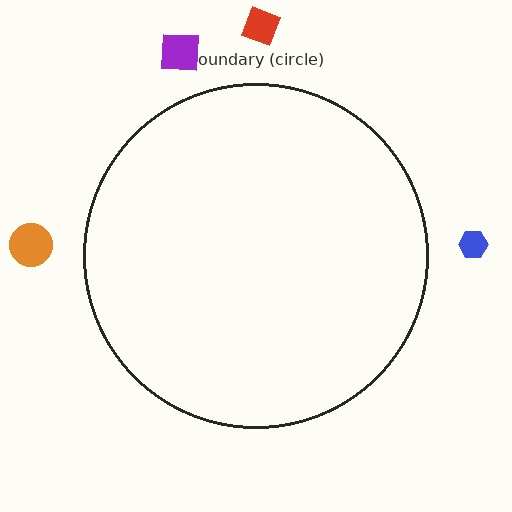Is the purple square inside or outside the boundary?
Outside.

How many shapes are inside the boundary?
0 inside, 4 outside.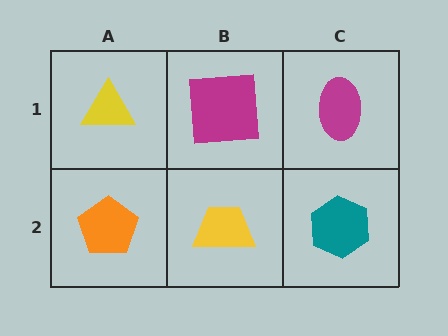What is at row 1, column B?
A magenta square.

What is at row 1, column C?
A magenta ellipse.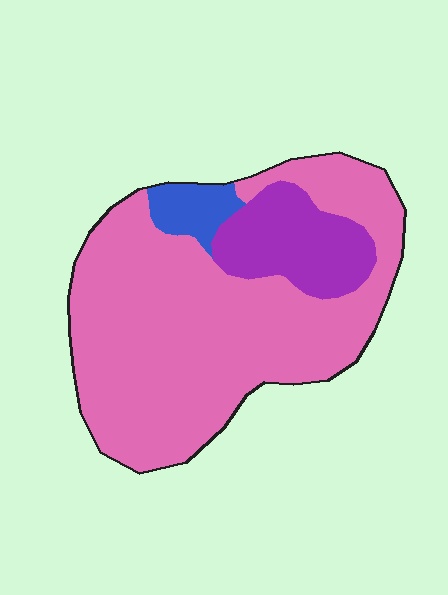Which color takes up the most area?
Pink, at roughly 75%.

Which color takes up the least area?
Blue, at roughly 5%.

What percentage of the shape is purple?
Purple takes up about one sixth (1/6) of the shape.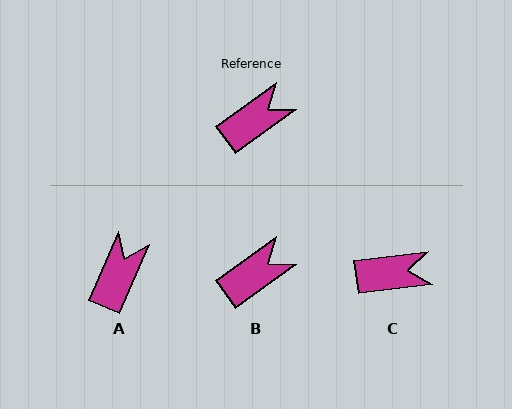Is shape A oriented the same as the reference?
No, it is off by about 30 degrees.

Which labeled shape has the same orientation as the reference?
B.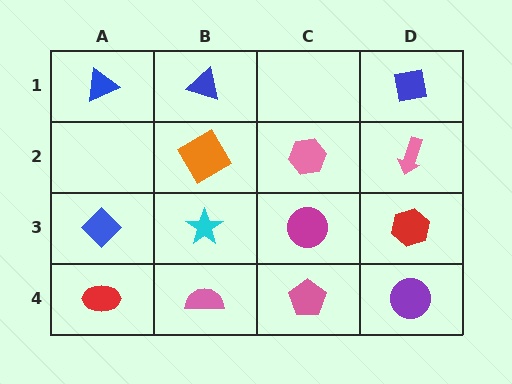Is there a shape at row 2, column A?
No, that cell is empty.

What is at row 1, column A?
A blue triangle.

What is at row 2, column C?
A pink hexagon.